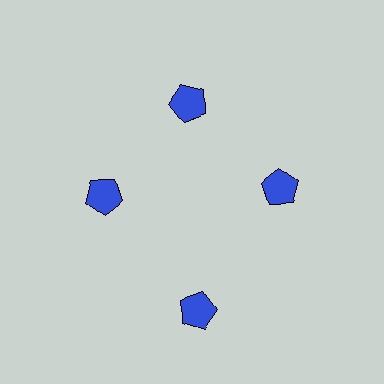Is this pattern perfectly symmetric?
No. The 4 blue pentagons are arranged in a ring, but one element near the 6 o'clock position is pushed outward from the center, breaking the 4-fold rotational symmetry.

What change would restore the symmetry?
The symmetry would be restored by moving it inward, back onto the ring so that all 4 pentagons sit at equal angles and equal distance from the center.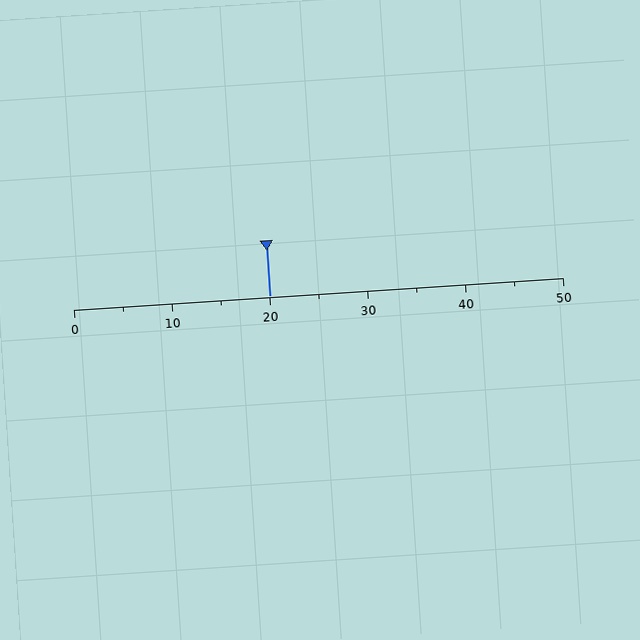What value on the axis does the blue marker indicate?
The marker indicates approximately 20.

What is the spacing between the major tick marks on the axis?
The major ticks are spaced 10 apart.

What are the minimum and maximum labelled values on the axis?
The axis runs from 0 to 50.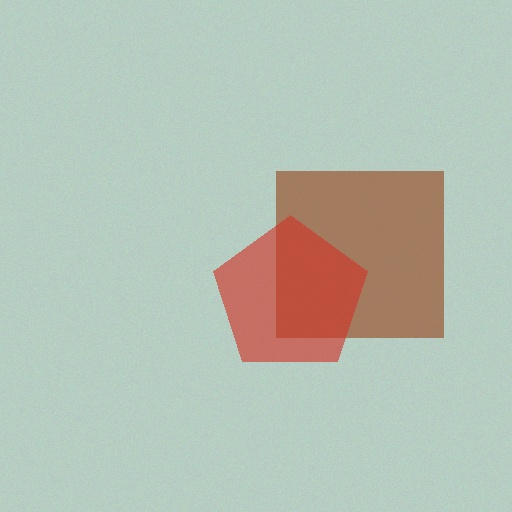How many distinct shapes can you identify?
There are 2 distinct shapes: a brown square, a red pentagon.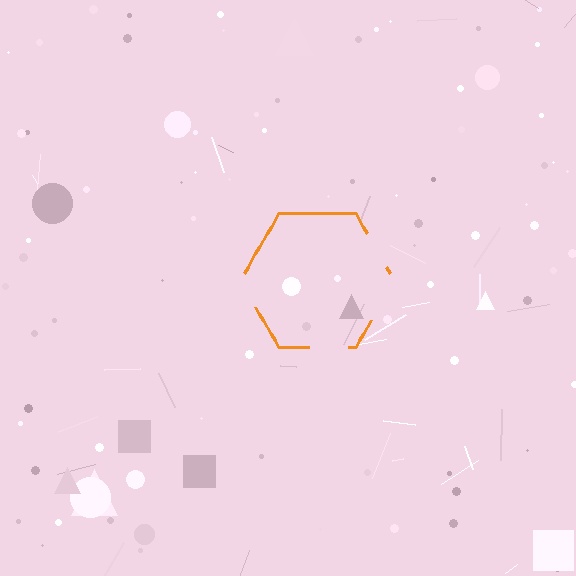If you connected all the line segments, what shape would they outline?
They would outline a hexagon.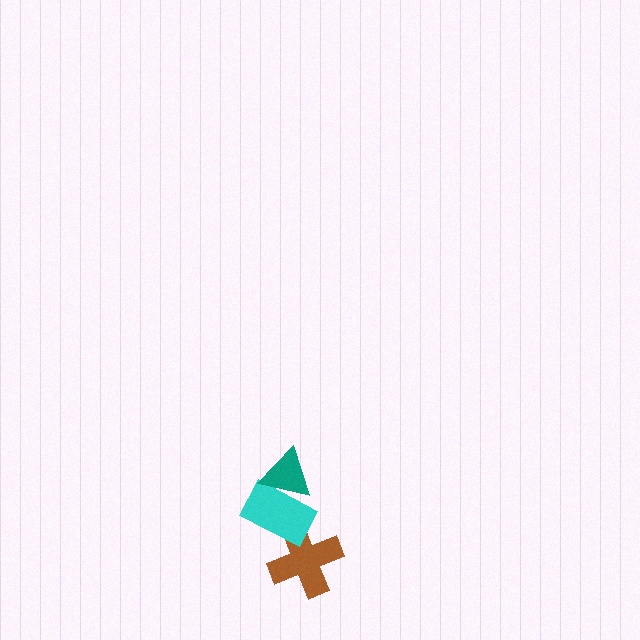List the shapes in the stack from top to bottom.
From top to bottom: the teal triangle, the cyan rectangle, the brown cross.